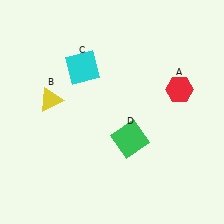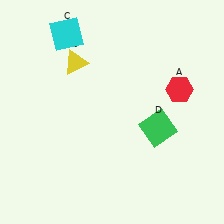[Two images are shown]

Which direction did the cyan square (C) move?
The cyan square (C) moved up.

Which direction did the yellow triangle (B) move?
The yellow triangle (B) moved up.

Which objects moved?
The objects that moved are: the yellow triangle (B), the cyan square (C), the green square (D).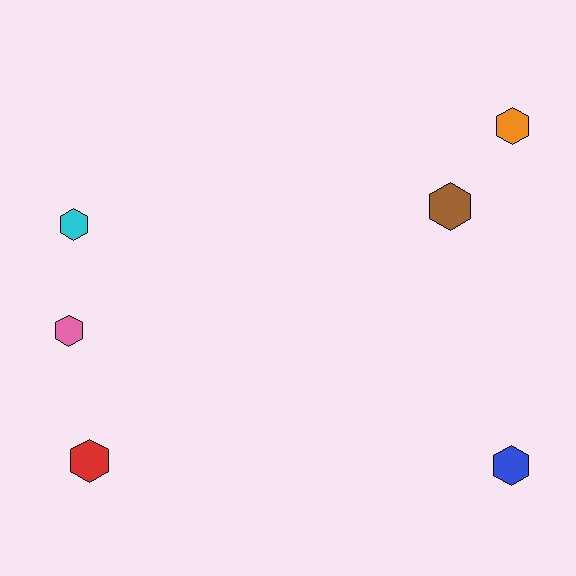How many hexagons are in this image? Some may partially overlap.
There are 6 hexagons.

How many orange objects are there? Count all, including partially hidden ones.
There is 1 orange object.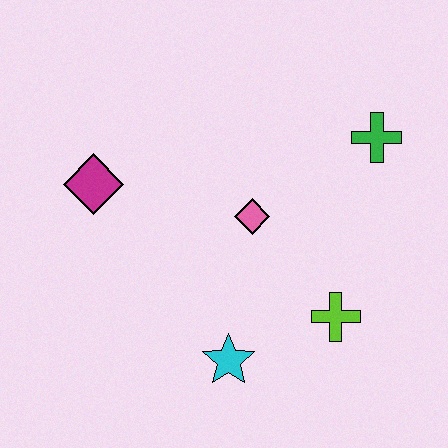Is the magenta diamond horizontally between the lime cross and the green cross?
No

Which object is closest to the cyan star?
The lime cross is closest to the cyan star.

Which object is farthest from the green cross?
The magenta diamond is farthest from the green cross.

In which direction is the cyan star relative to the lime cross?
The cyan star is to the left of the lime cross.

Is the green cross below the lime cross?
No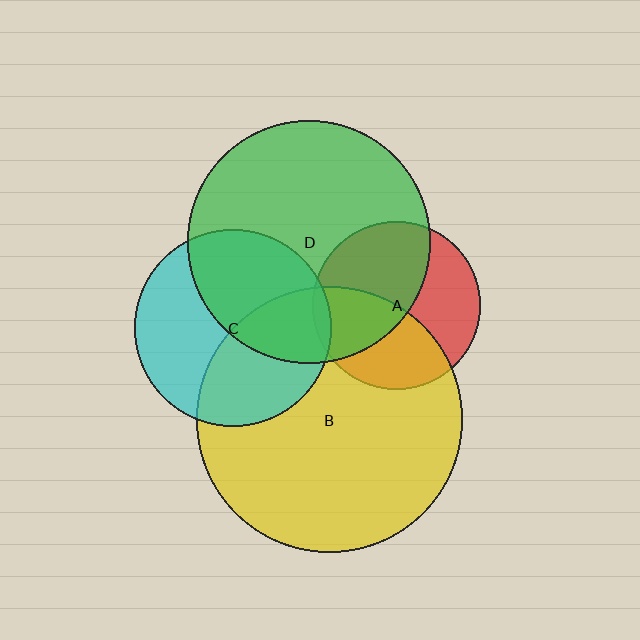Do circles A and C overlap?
Yes.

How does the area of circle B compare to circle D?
Approximately 1.2 times.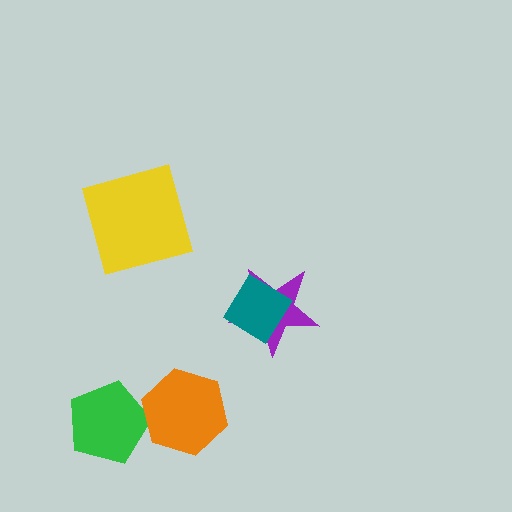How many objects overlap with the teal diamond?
1 object overlaps with the teal diamond.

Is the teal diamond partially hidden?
No, no other shape covers it.